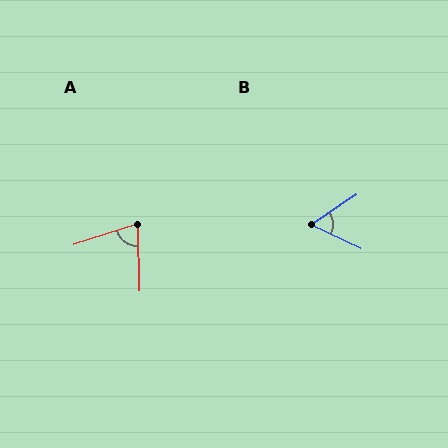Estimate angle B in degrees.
Approximately 60 degrees.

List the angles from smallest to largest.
B (60°), A (73°).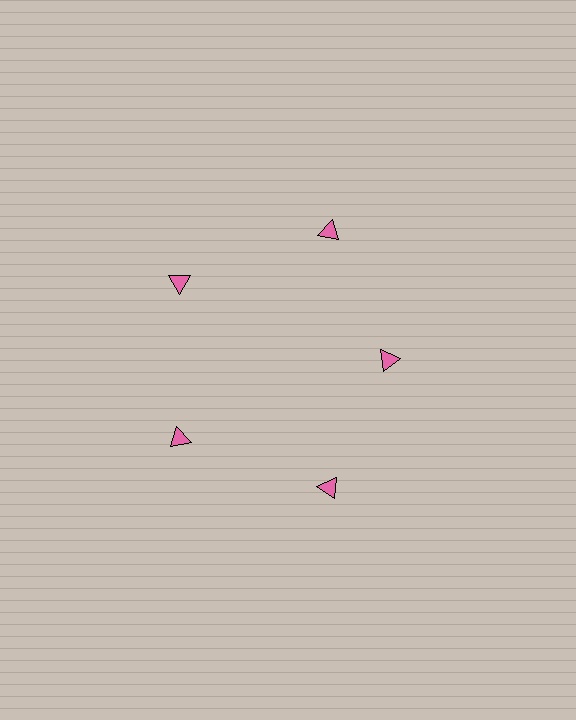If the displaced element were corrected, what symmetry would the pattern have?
It would have 5-fold rotational symmetry — the pattern would map onto itself every 72 degrees.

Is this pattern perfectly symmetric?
No. The 5 pink triangles are arranged in a ring, but one element near the 3 o'clock position is pulled inward toward the center, breaking the 5-fold rotational symmetry.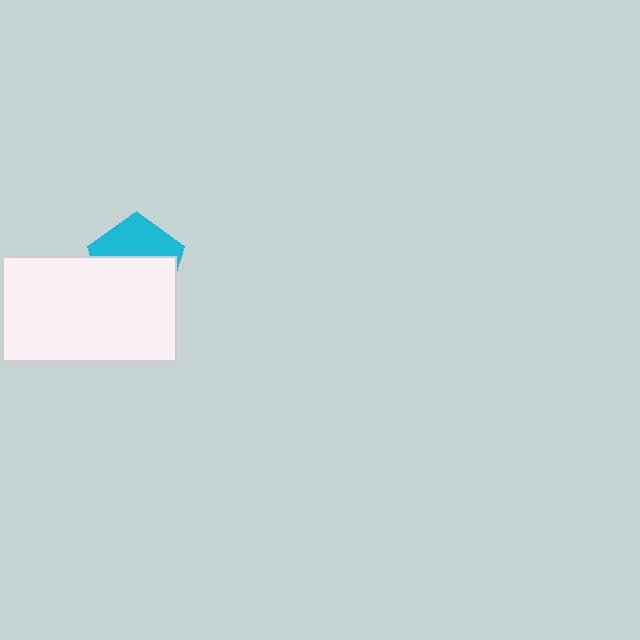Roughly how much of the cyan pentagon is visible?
A small part of it is visible (roughly 41%).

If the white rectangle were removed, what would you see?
You would see the complete cyan pentagon.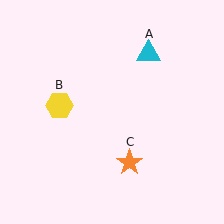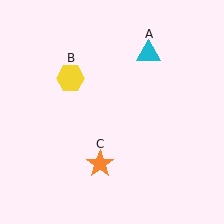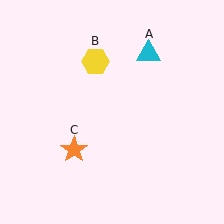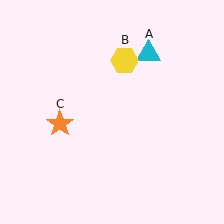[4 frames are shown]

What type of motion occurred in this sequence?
The yellow hexagon (object B), orange star (object C) rotated clockwise around the center of the scene.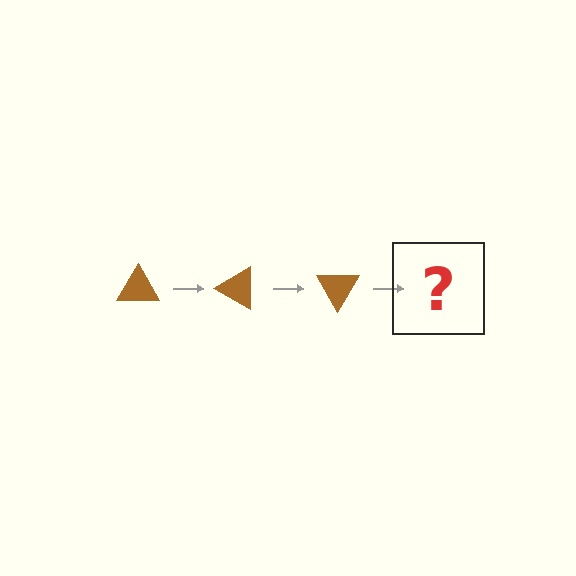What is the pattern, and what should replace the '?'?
The pattern is that the triangle rotates 30 degrees each step. The '?' should be a brown triangle rotated 90 degrees.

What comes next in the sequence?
The next element should be a brown triangle rotated 90 degrees.